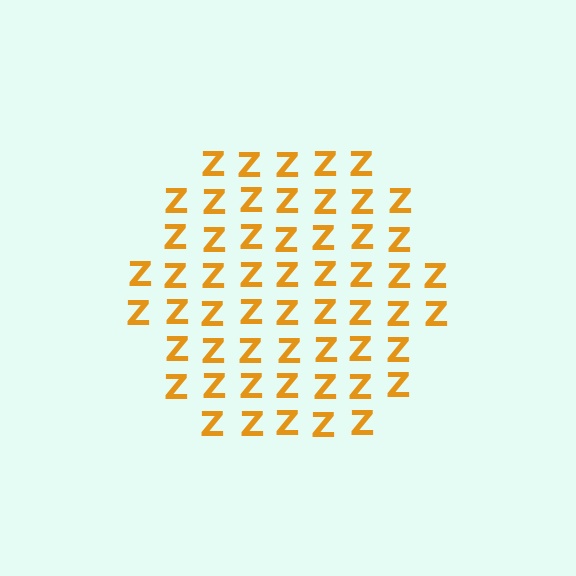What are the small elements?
The small elements are letter Z's.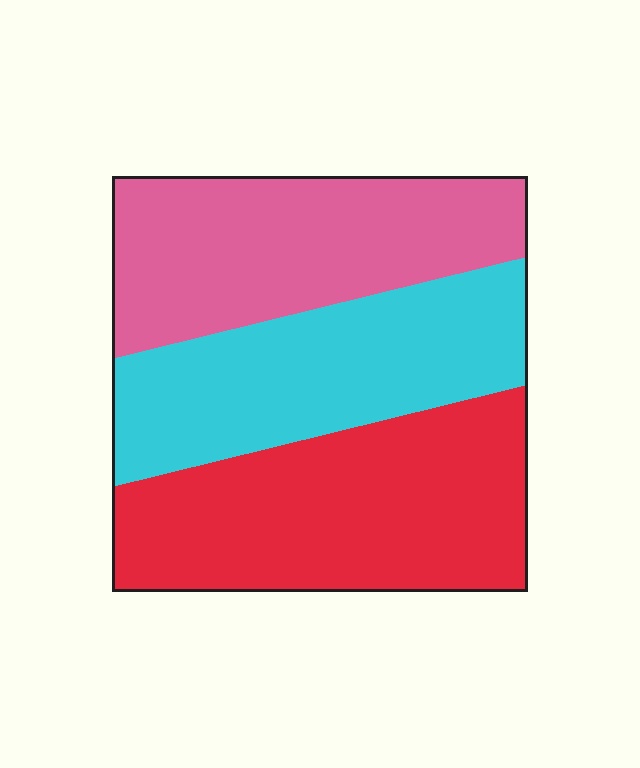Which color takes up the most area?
Red, at roughly 40%.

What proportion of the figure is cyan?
Cyan takes up about one third (1/3) of the figure.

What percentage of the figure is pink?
Pink takes up between a quarter and a half of the figure.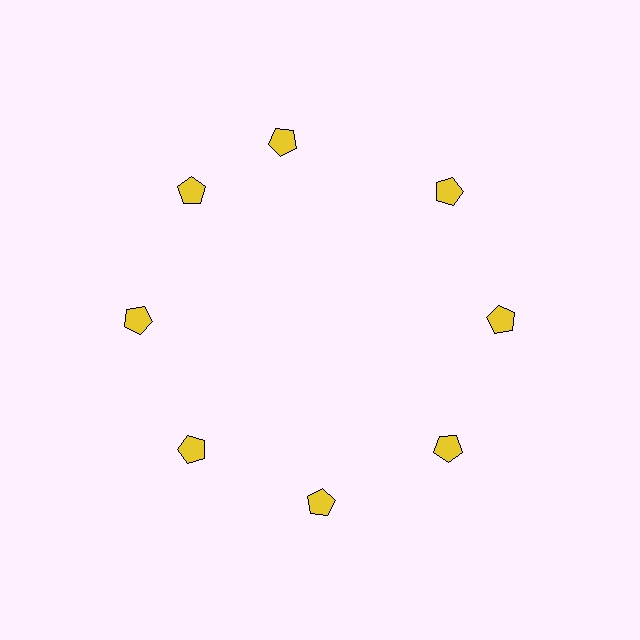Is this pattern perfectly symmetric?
No. The 8 yellow pentagons are arranged in a ring, but one element near the 12 o'clock position is rotated out of alignment along the ring, breaking the 8-fold rotational symmetry.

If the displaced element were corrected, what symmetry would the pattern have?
It would have 8-fold rotational symmetry — the pattern would map onto itself every 45 degrees.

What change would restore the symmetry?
The symmetry would be restored by rotating it back into even spacing with its neighbors so that all 8 pentagons sit at equal angles and equal distance from the center.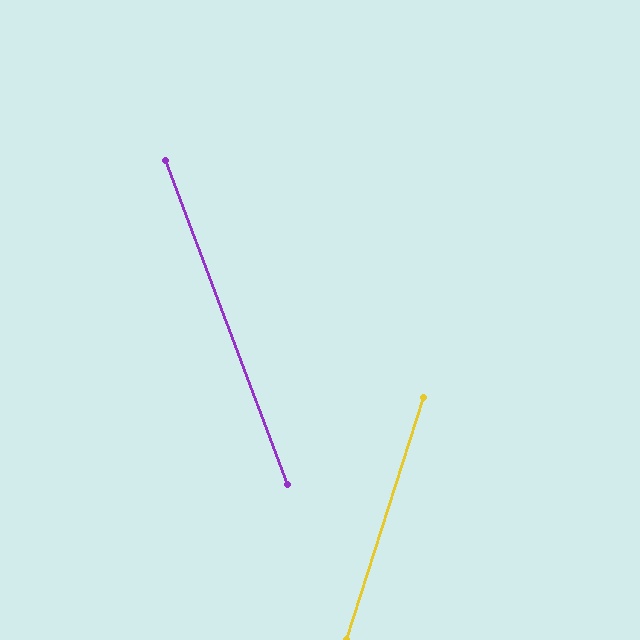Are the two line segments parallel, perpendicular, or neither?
Neither parallel nor perpendicular — they differ by about 38°.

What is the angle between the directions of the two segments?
Approximately 38 degrees.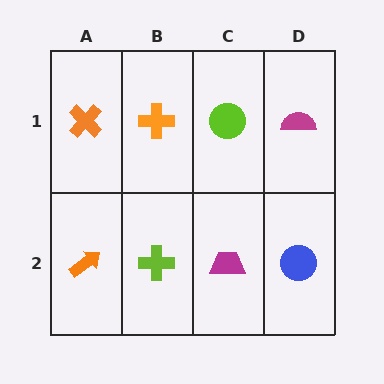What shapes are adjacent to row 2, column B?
An orange cross (row 1, column B), an orange arrow (row 2, column A), a magenta trapezoid (row 2, column C).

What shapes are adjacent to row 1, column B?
A lime cross (row 2, column B), an orange cross (row 1, column A), a lime circle (row 1, column C).